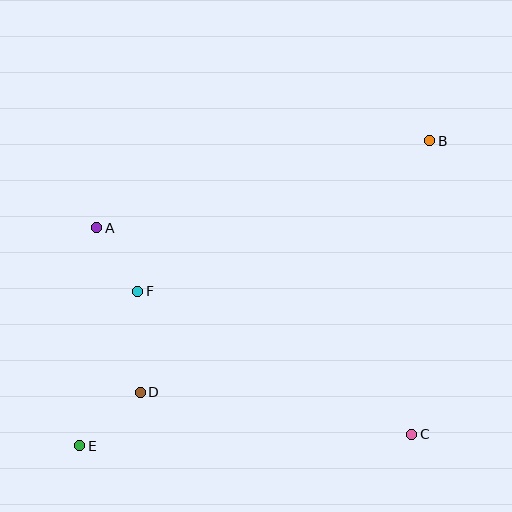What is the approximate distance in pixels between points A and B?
The distance between A and B is approximately 344 pixels.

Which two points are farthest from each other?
Points B and E are farthest from each other.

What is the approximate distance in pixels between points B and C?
The distance between B and C is approximately 294 pixels.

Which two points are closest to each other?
Points A and F are closest to each other.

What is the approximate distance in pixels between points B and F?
The distance between B and F is approximately 328 pixels.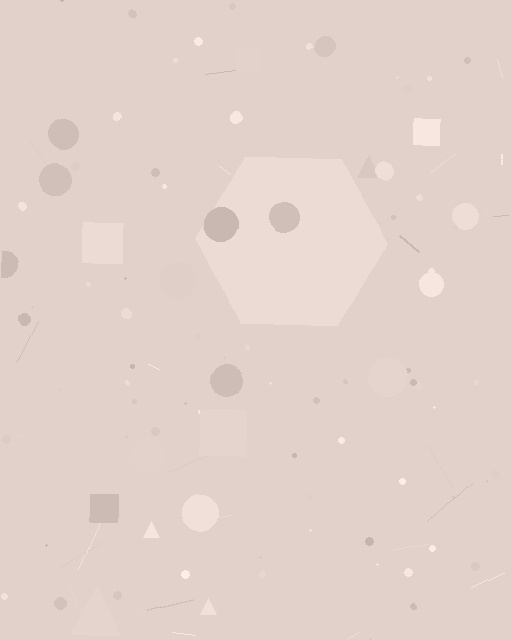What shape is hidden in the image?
A hexagon is hidden in the image.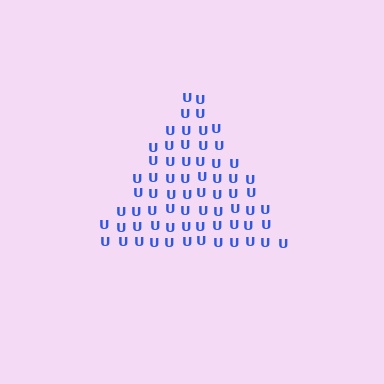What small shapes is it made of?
It is made of small letter U's.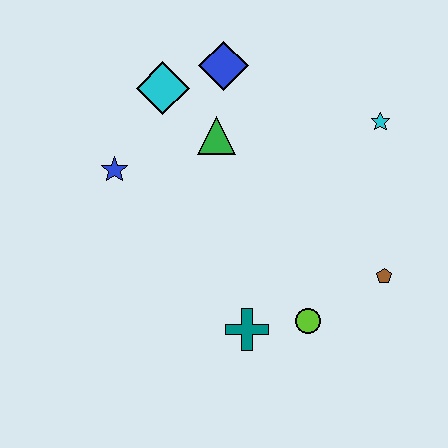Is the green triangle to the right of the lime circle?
No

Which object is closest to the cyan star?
The brown pentagon is closest to the cyan star.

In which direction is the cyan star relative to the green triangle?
The cyan star is to the right of the green triangle.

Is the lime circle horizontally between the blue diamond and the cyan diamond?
No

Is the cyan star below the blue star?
No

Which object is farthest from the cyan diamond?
The brown pentagon is farthest from the cyan diamond.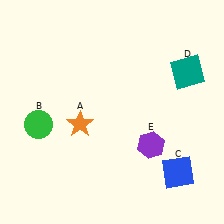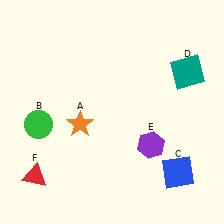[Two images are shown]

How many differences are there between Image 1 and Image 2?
There is 1 difference between the two images.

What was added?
A red triangle (F) was added in Image 2.